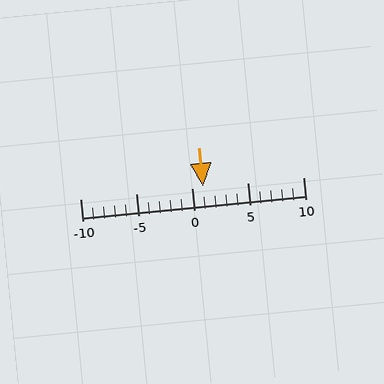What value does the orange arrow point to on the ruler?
The orange arrow points to approximately 1.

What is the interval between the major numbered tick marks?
The major tick marks are spaced 5 units apart.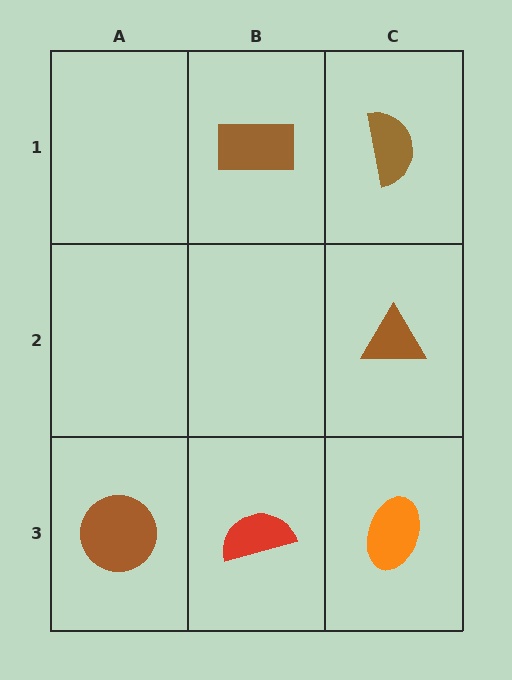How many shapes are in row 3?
3 shapes.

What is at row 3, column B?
A red semicircle.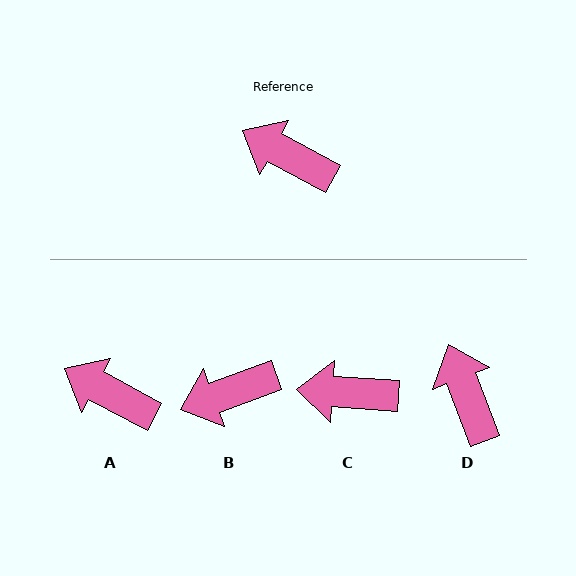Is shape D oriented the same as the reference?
No, it is off by about 41 degrees.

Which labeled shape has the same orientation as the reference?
A.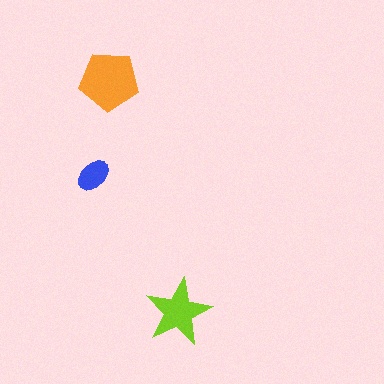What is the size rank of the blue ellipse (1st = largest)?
3rd.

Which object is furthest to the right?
The lime star is rightmost.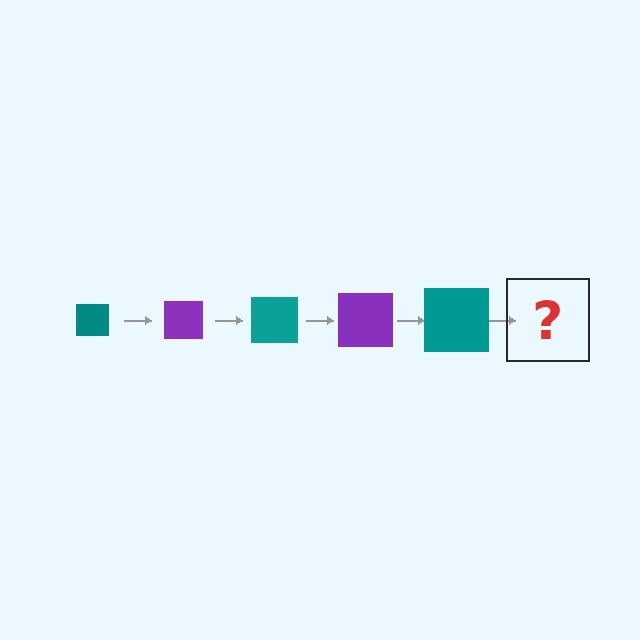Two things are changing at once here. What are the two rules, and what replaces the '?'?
The two rules are that the square grows larger each step and the color cycles through teal and purple. The '?' should be a purple square, larger than the previous one.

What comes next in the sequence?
The next element should be a purple square, larger than the previous one.